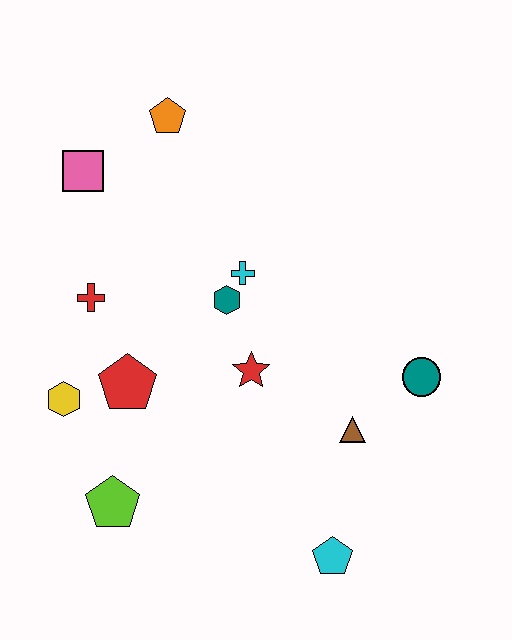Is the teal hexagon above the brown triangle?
Yes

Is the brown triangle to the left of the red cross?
No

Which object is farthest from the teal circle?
The pink square is farthest from the teal circle.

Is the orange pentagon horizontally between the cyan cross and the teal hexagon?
No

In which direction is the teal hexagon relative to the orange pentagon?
The teal hexagon is below the orange pentagon.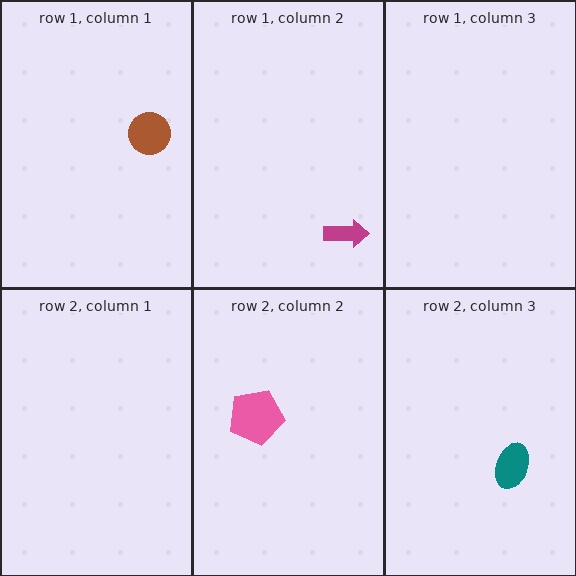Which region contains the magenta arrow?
The row 1, column 2 region.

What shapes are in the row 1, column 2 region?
The magenta arrow.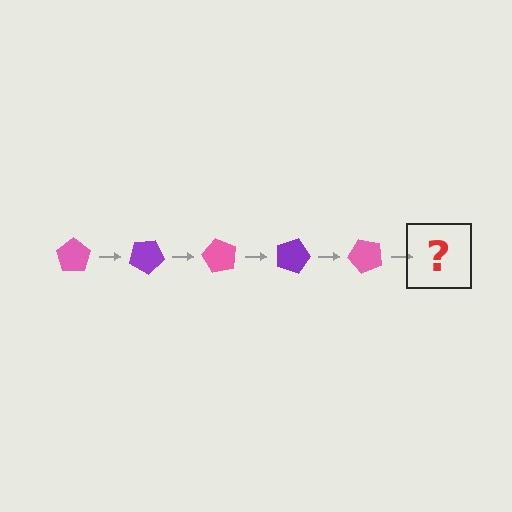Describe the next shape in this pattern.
It should be a purple pentagon, rotated 150 degrees from the start.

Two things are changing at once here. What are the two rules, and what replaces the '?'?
The two rules are that it rotates 30 degrees each step and the color cycles through pink and purple. The '?' should be a purple pentagon, rotated 150 degrees from the start.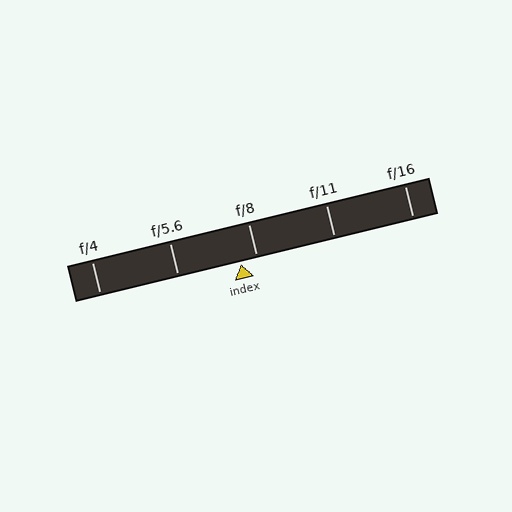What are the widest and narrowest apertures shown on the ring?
The widest aperture shown is f/4 and the narrowest is f/16.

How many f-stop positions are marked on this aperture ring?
There are 5 f-stop positions marked.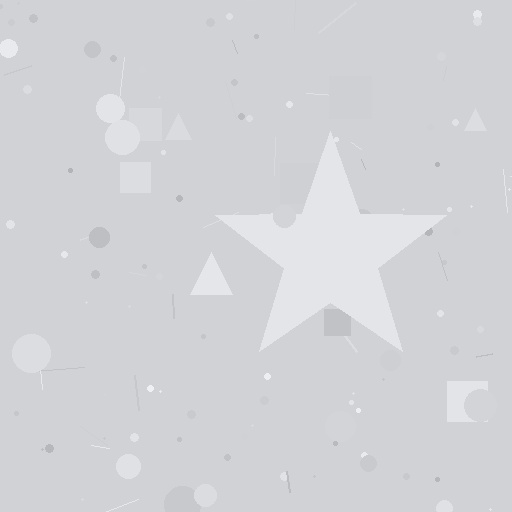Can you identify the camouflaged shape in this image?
The camouflaged shape is a star.